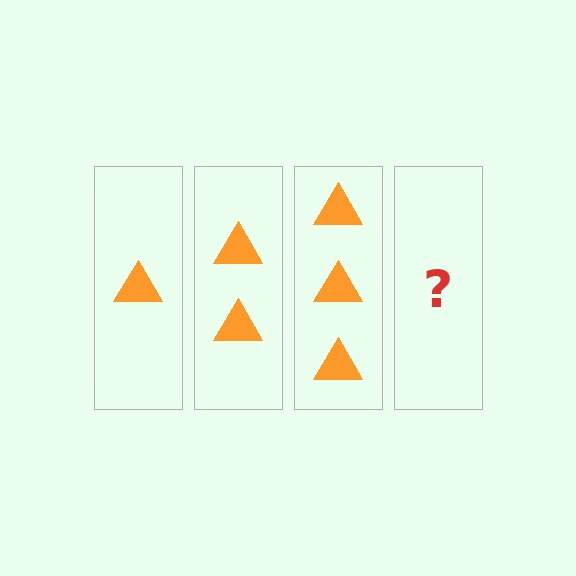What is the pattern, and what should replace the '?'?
The pattern is that each step adds one more triangle. The '?' should be 4 triangles.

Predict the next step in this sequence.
The next step is 4 triangles.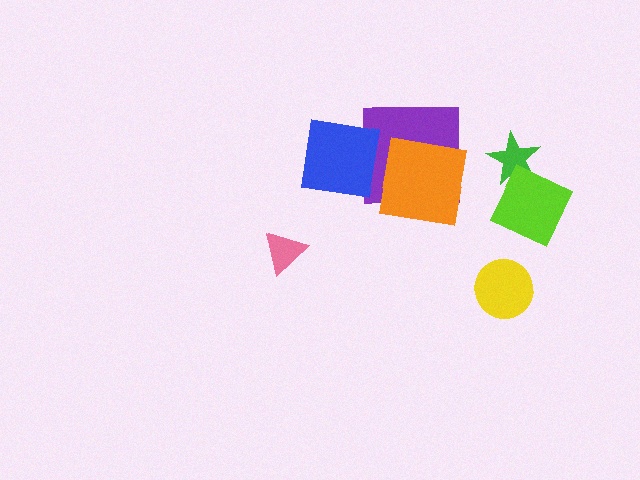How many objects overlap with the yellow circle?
0 objects overlap with the yellow circle.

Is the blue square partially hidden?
No, no other shape covers it.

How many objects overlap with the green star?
1 object overlaps with the green star.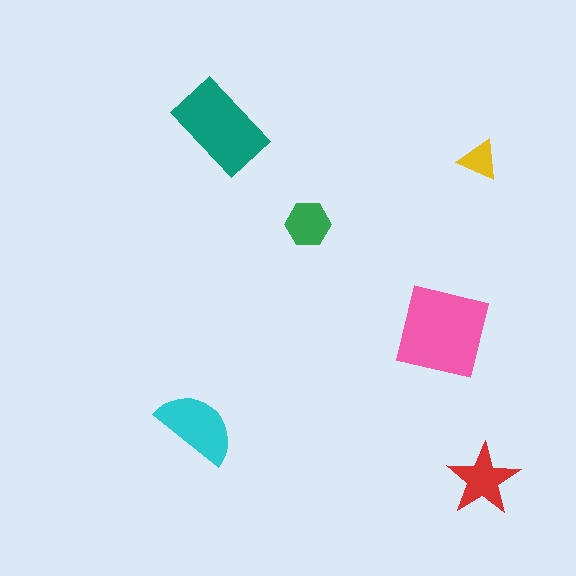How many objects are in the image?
There are 6 objects in the image.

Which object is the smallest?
The yellow triangle.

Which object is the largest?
The pink square.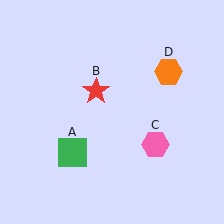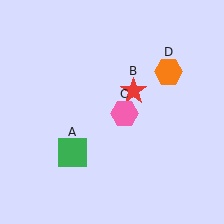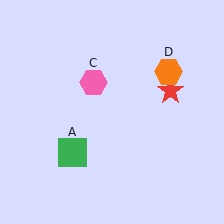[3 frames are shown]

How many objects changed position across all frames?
2 objects changed position: red star (object B), pink hexagon (object C).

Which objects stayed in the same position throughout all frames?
Green square (object A) and orange hexagon (object D) remained stationary.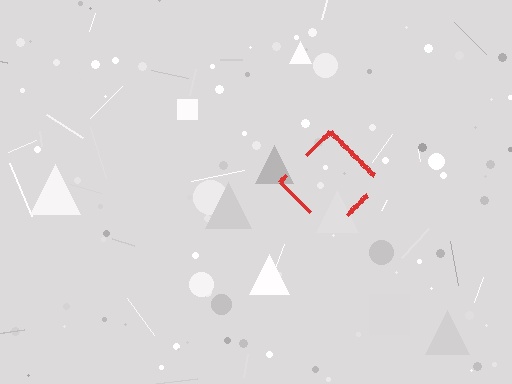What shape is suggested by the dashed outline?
The dashed outline suggests a diamond.